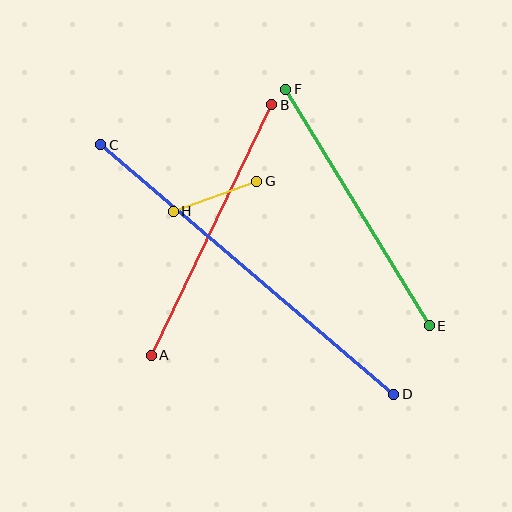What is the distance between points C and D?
The distance is approximately 385 pixels.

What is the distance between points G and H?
The distance is approximately 89 pixels.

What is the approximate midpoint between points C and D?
The midpoint is at approximately (247, 269) pixels.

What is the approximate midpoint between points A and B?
The midpoint is at approximately (211, 230) pixels.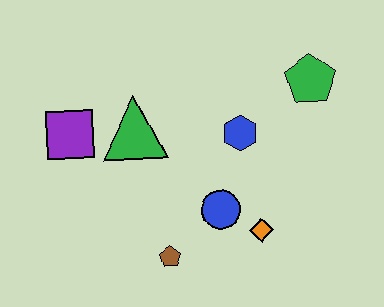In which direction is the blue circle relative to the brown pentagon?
The blue circle is to the right of the brown pentagon.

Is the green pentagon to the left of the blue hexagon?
No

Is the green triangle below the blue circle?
No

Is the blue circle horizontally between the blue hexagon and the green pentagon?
No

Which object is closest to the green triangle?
The purple square is closest to the green triangle.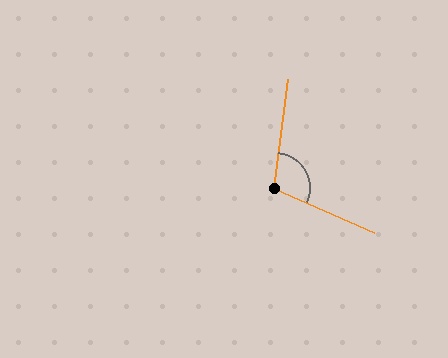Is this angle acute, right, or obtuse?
It is obtuse.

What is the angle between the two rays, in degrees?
Approximately 107 degrees.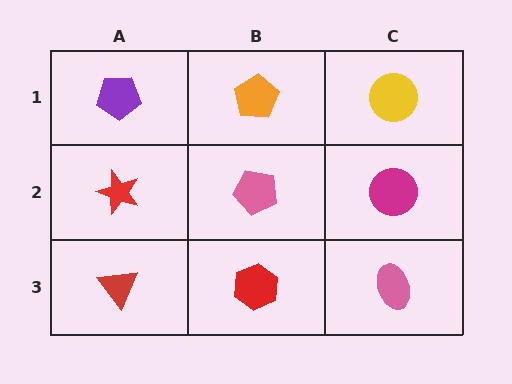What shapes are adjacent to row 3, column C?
A magenta circle (row 2, column C), a red hexagon (row 3, column B).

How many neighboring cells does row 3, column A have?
2.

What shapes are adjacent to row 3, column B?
A pink pentagon (row 2, column B), a red triangle (row 3, column A), a pink ellipse (row 3, column C).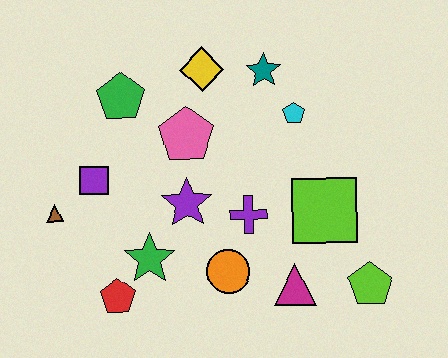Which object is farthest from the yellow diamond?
The lime pentagon is farthest from the yellow diamond.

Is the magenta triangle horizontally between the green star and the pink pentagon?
No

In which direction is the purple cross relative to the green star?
The purple cross is to the right of the green star.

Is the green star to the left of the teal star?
Yes